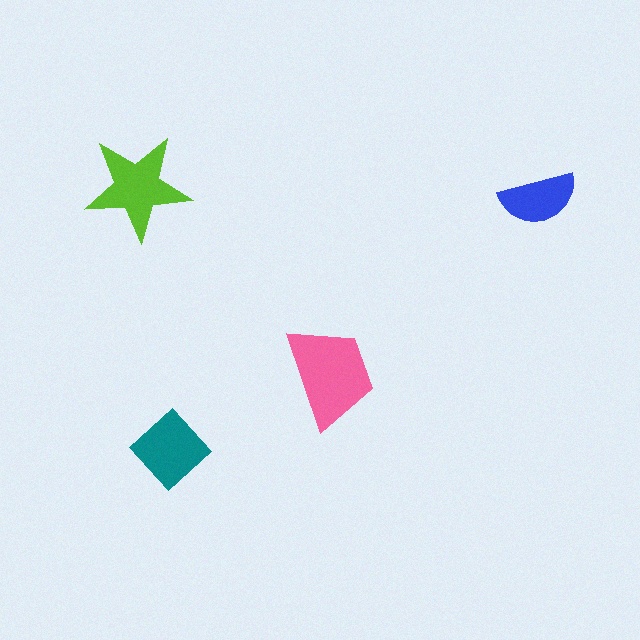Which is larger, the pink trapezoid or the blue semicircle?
The pink trapezoid.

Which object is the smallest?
The blue semicircle.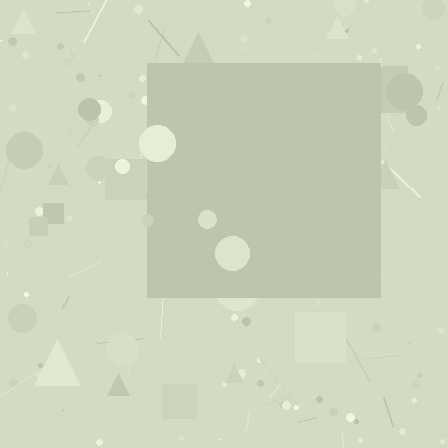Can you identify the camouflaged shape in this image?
The camouflaged shape is a square.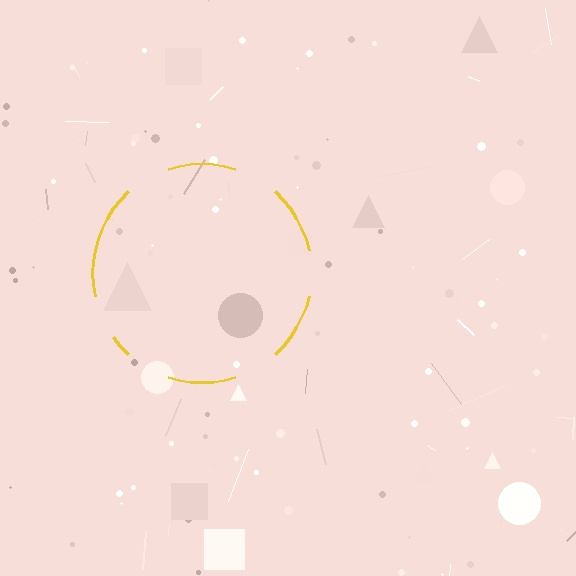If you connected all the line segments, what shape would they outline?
They would outline a circle.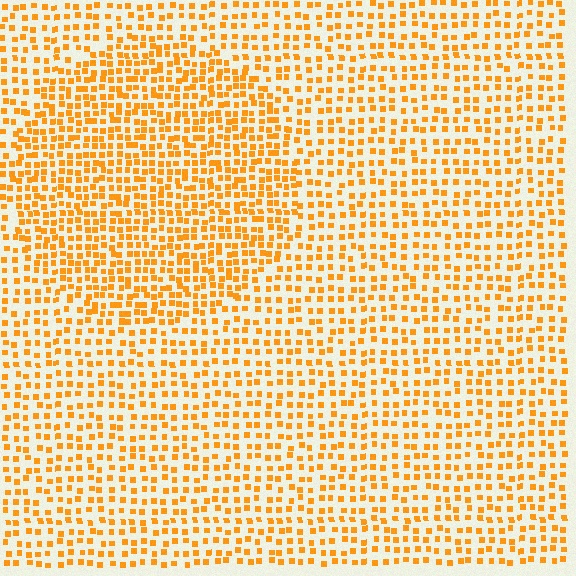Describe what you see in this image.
The image contains small orange elements arranged at two different densities. A circle-shaped region is visible where the elements are more densely packed than the surrounding area.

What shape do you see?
I see a circle.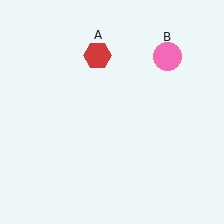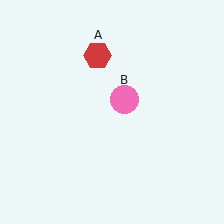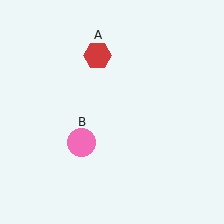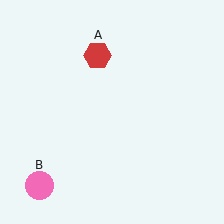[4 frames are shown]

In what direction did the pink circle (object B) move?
The pink circle (object B) moved down and to the left.